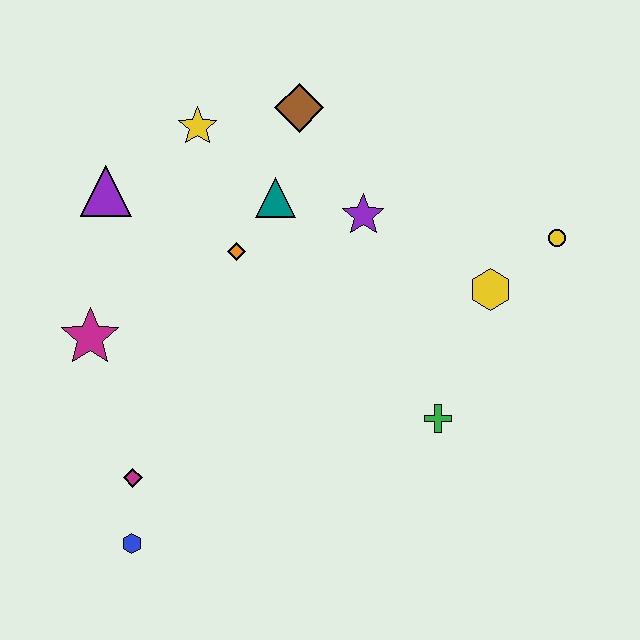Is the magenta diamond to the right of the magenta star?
Yes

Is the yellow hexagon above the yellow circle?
No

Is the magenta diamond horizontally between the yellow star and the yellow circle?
No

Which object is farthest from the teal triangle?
The blue hexagon is farthest from the teal triangle.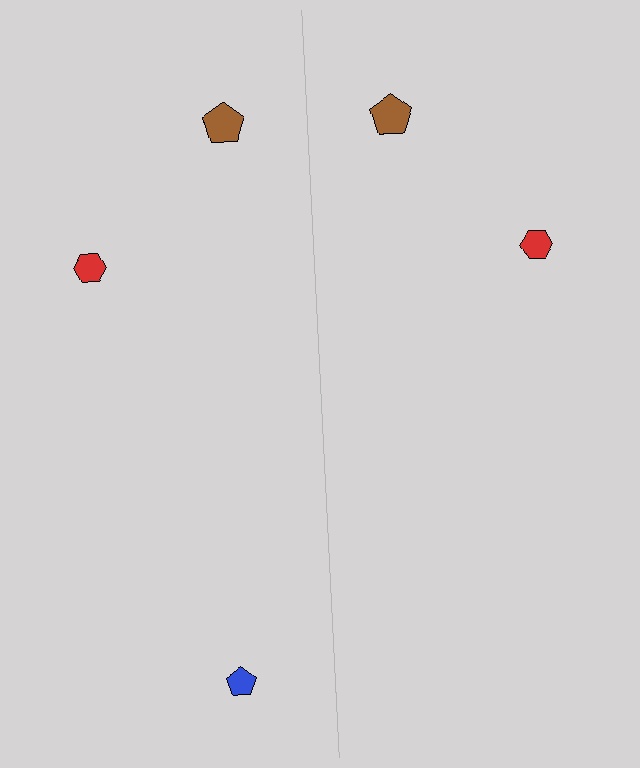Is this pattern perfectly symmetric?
No, the pattern is not perfectly symmetric. A blue pentagon is missing from the right side.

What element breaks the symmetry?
A blue pentagon is missing from the right side.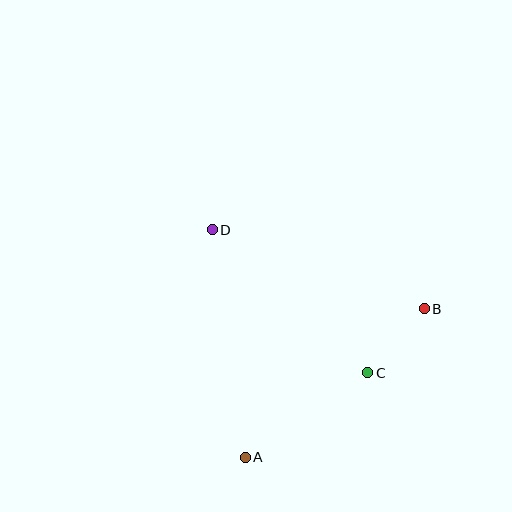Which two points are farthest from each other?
Points A and B are farthest from each other.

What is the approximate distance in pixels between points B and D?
The distance between B and D is approximately 226 pixels.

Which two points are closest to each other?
Points B and C are closest to each other.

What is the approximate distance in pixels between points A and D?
The distance between A and D is approximately 230 pixels.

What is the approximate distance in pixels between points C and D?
The distance between C and D is approximately 211 pixels.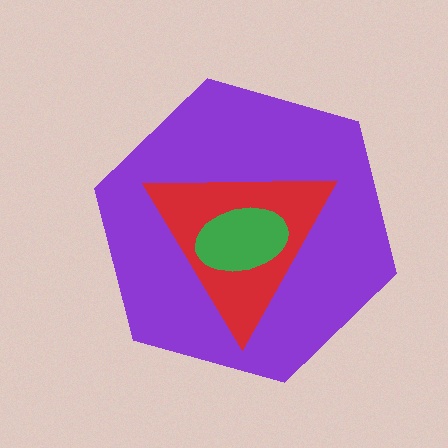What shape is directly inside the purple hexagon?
The red triangle.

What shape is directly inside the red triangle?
The green ellipse.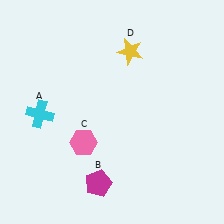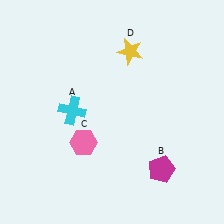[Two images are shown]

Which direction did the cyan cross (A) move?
The cyan cross (A) moved right.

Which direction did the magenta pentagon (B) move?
The magenta pentagon (B) moved right.